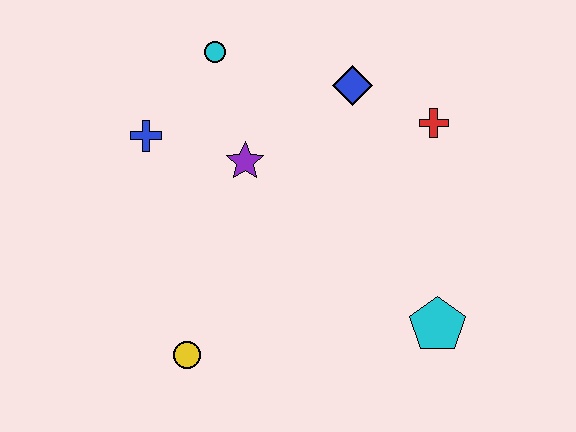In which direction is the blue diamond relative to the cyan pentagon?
The blue diamond is above the cyan pentagon.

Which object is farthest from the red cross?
The yellow circle is farthest from the red cross.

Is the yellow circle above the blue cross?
No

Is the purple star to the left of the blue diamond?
Yes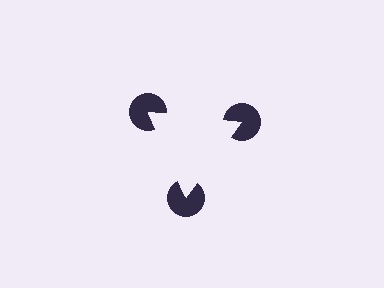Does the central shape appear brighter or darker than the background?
It typically appears slightly brighter than the background, even though no actual brightness change is drawn.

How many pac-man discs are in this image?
There are 3 — one at each vertex of the illusory triangle.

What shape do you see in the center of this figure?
An illusory triangle — its edges are inferred from the aligned wedge cuts in the pac-man discs, not physically drawn.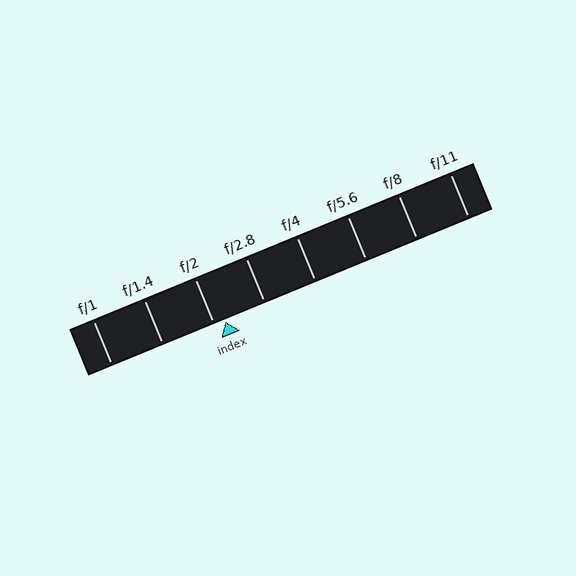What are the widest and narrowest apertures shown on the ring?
The widest aperture shown is f/1 and the narrowest is f/11.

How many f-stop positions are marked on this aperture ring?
There are 8 f-stop positions marked.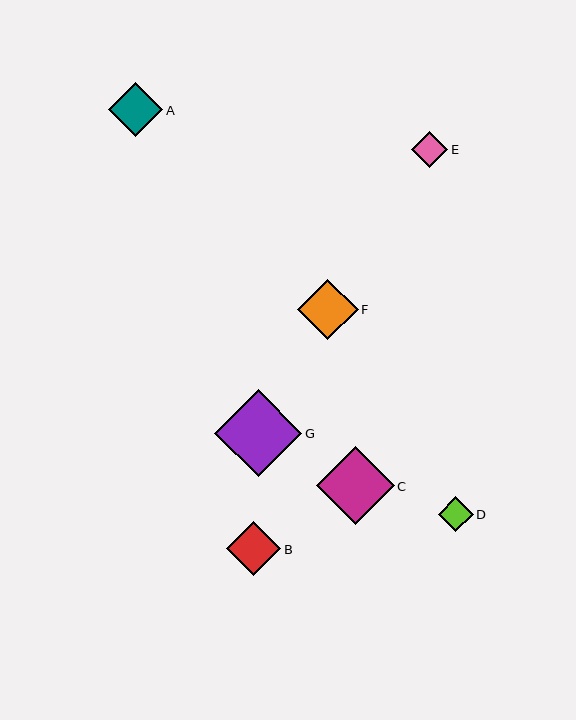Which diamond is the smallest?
Diamond D is the smallest with a size of approximately 35 pixels.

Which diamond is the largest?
Diamond G is the largest with a size of approximately 87 pixels.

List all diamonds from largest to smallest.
From largest to smallest: G, C, F, A, B, E, D.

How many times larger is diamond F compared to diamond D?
Diamond F is approximately 1.7 times the size of diamond D.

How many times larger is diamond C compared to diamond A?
Diamond C is approximately 1.4 times the size of diamond A.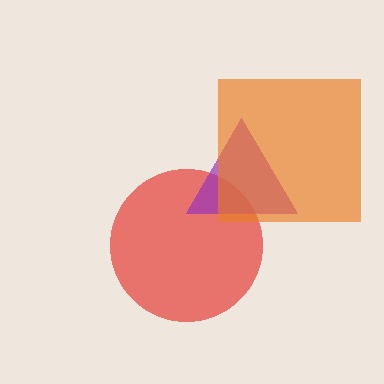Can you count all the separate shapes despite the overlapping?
Yes, there are 3 separate shapes.